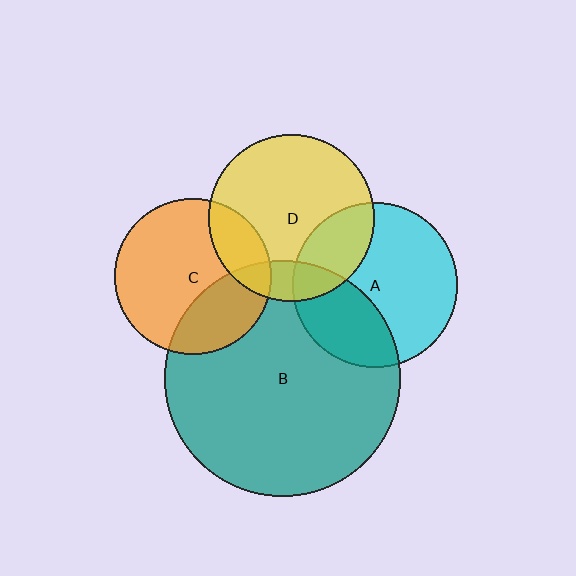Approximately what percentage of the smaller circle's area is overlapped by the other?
Approximately 20%.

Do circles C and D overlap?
Yes.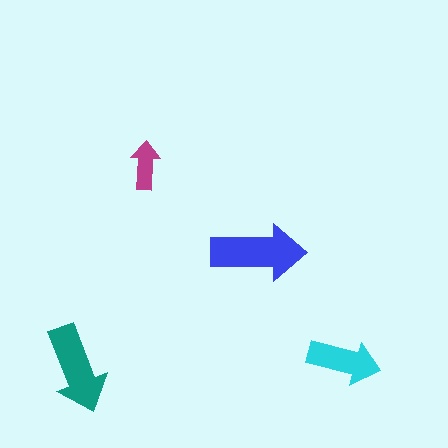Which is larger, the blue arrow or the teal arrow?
The blue one.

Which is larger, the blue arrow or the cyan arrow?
The blue one.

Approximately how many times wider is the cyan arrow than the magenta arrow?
About 1.5 times wider.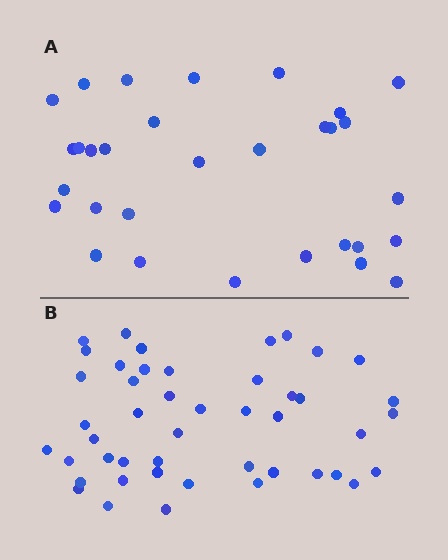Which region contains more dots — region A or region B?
Region B (the bottom region) has more dots.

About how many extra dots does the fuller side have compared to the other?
Region B has approximately 15 more dots than region A.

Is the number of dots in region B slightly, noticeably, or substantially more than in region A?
Region B has substantially more. The ratio is roughly 1.5 to 1.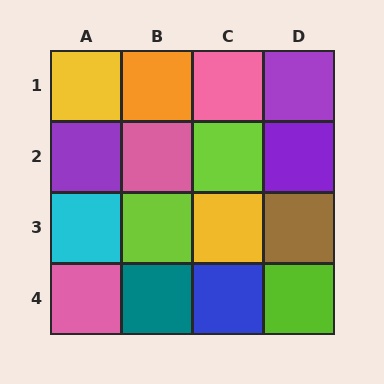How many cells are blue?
1 cell is blue.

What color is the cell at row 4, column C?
Blue.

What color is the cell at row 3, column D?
Brown.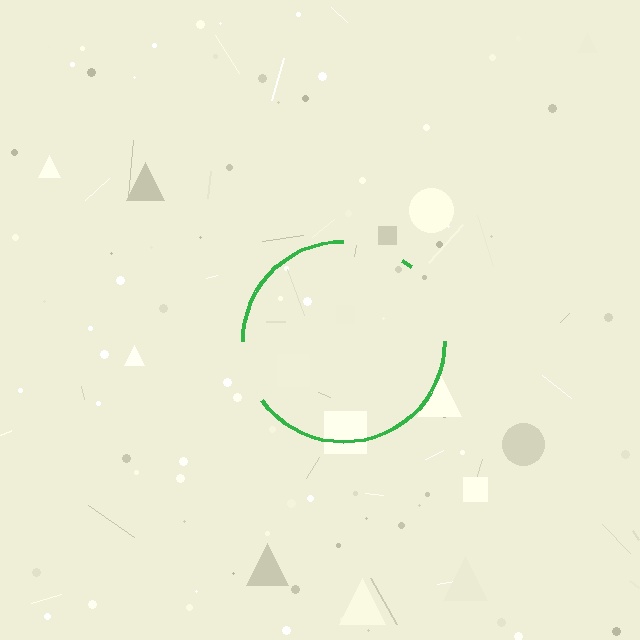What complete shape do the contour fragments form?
The contour fragments form a circle.